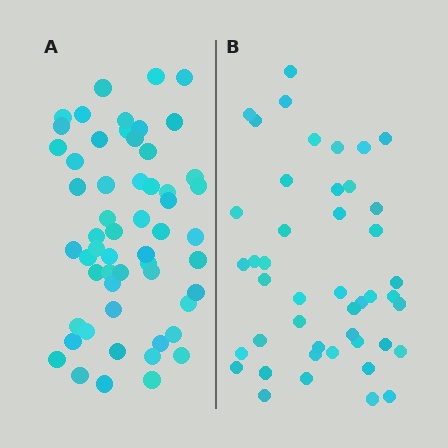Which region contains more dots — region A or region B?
Region A (the left region) has more dots.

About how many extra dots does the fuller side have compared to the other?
Region A has roughly 12 or so more dots than region B.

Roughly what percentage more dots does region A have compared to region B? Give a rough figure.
About 25% more.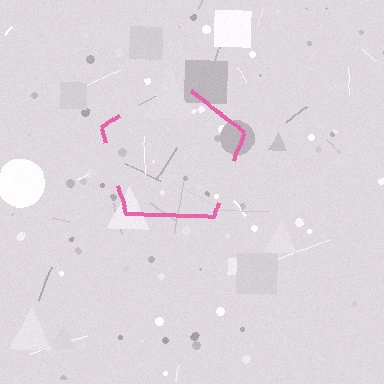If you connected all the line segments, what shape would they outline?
They would outline a pentagon.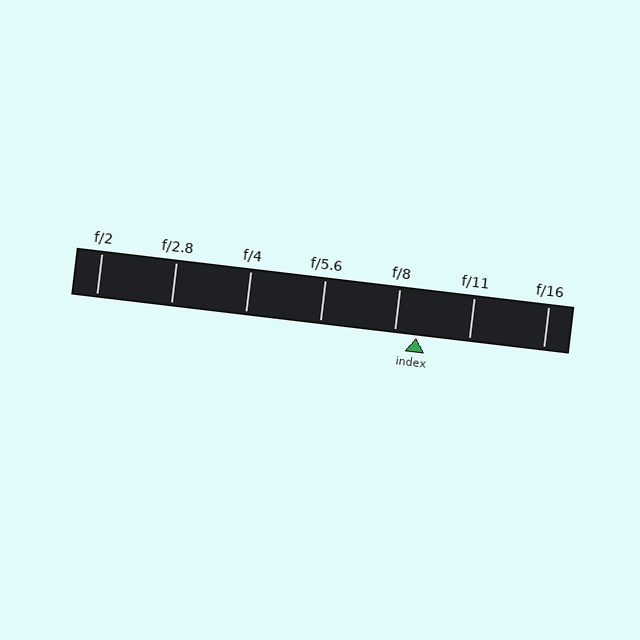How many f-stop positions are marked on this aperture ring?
There are 7 f-stop positions marked.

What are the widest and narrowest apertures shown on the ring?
The widest aperture shown is f/2 and the narrowest is f/16.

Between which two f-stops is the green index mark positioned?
The index mark is between f/8 and f/11.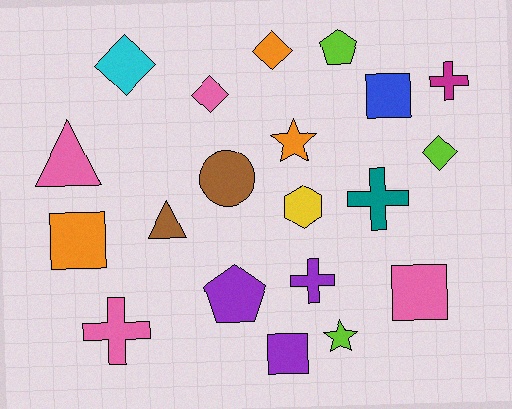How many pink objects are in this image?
There are 4 pink objects.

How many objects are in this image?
There are 20 objects.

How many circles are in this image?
There is 1 circle.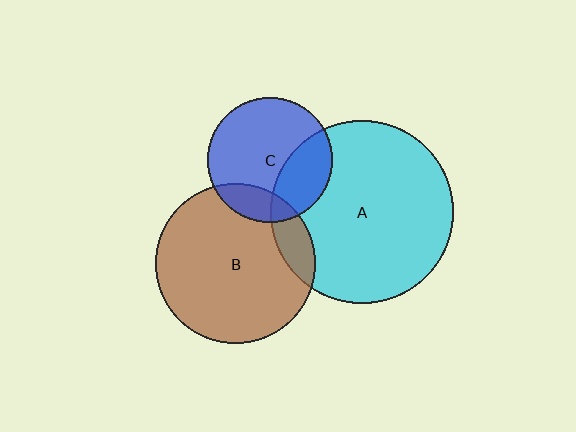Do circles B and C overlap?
Yes.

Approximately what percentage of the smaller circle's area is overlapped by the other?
Approximately 15%.